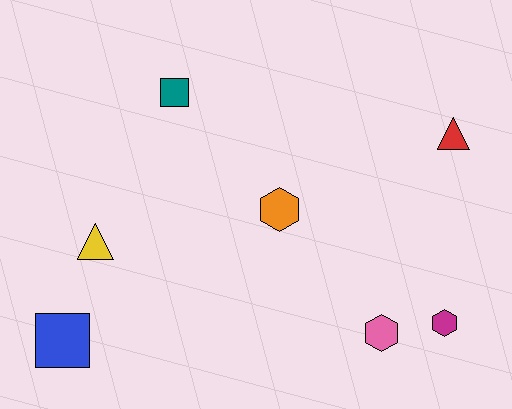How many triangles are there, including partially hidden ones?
There are 2 triangles.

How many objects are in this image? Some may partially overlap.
There are 7 objects.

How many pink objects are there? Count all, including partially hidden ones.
There is 1 pink object.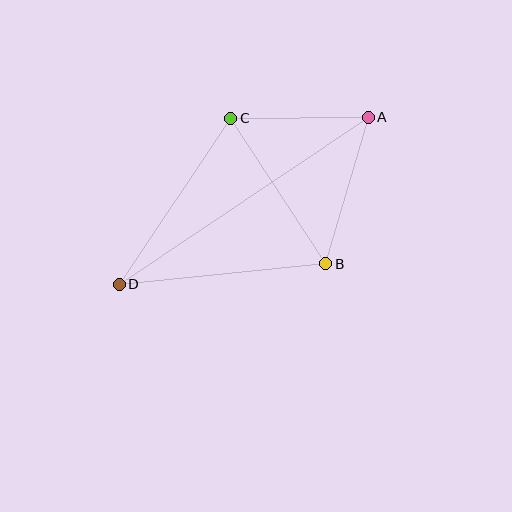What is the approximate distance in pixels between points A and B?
The distance between A and B is approximately 153 pixels.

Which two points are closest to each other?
Points A and C are closest to each other.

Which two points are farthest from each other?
Points A and D are farthest from each other.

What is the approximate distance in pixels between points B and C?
The distance between B and C is approximately 174 pixels.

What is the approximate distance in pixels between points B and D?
The distance between B and D is approximately 208 pixels.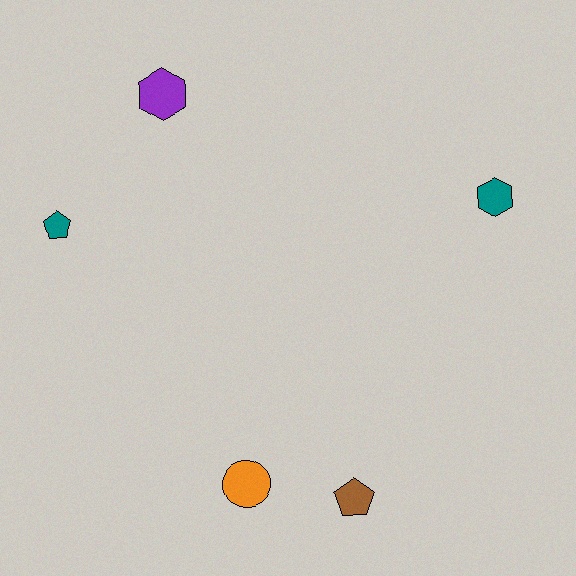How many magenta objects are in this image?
There are no magenta objects.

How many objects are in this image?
There are 5 objects.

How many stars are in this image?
There are no stars.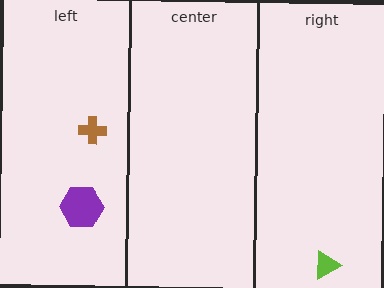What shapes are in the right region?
The lime triangle.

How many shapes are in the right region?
1.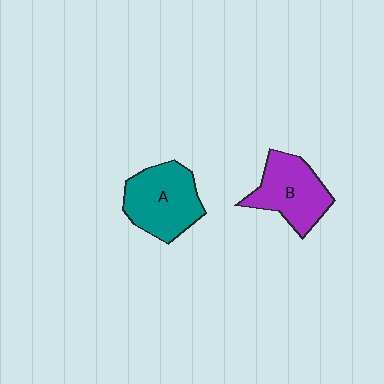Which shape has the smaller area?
Shape B (purple).